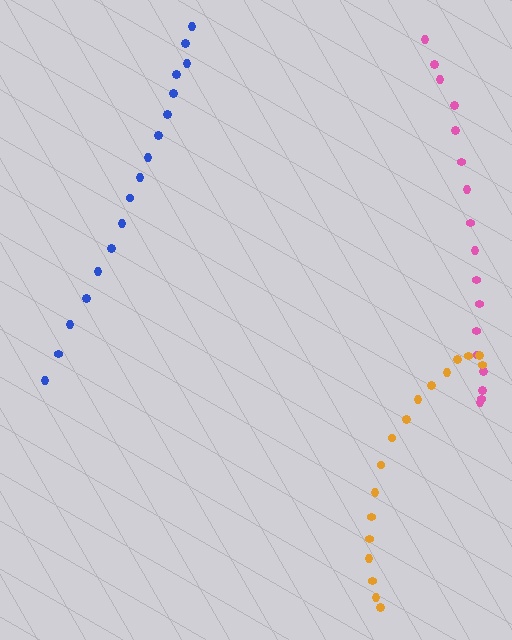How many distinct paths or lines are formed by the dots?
There are 3 distinct paths.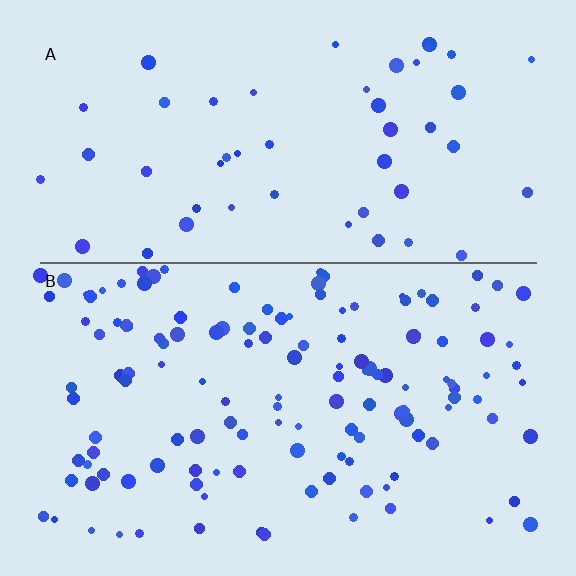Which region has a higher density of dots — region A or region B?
B (the bottom).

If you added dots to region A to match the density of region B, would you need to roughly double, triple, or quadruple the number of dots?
Approximately triple.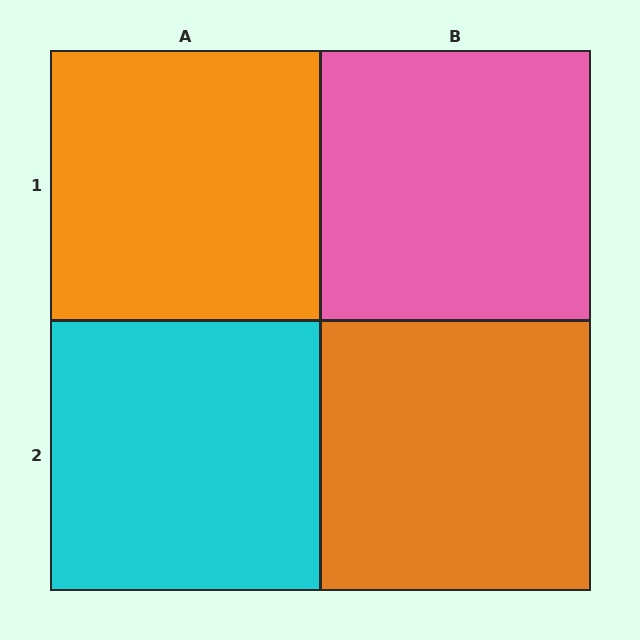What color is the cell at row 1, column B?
Pink.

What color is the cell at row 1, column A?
Orange.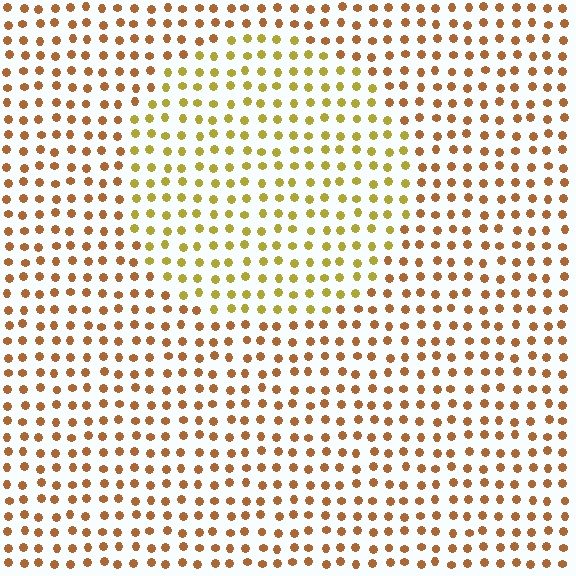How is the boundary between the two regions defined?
The boundary is defined purely by a slight shift in hue (about 33 degrees). Spacing, size, and orientation are identical on both sides.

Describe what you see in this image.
The image is filled with small brown elements in a uniform arrangement. A circle-shaped region is visible where the elements are tinted to a slightly different hue, forming a subtle color boundary.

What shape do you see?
I see a circle.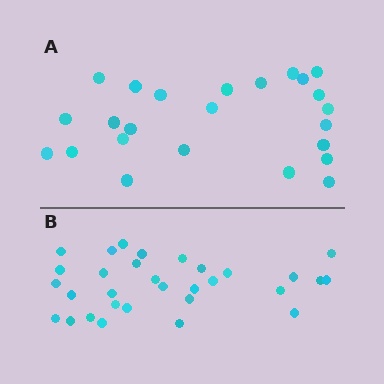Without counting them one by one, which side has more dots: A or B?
Region B (the bottom region) has more dots.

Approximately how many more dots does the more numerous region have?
Region B has roughly 8 or so more dots than region A.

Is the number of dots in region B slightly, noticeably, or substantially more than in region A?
Region B has noticeably more, but not dramatically so. The ratio is roughly 1.3 to 1.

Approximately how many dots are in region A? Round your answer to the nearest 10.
About 20 dots. (The exact count is 24, which rounds to 20.)